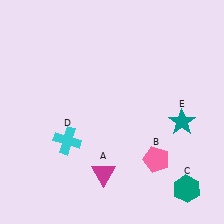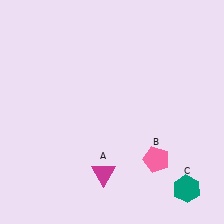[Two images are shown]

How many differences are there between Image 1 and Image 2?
There are 2 differences between the two images.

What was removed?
The teal star (E), the cyan cross (D) were removed in Image 2.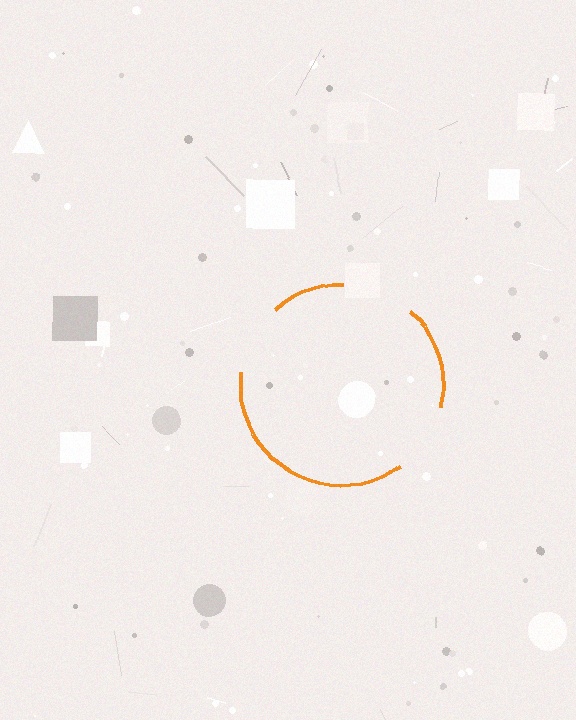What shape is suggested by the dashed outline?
The dashed outline suggests a circle.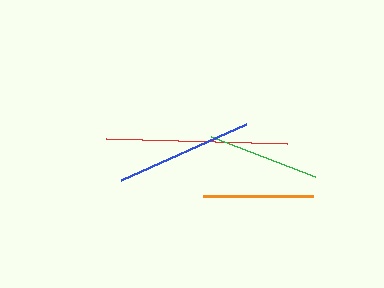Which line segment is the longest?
The red line is the longest at approximately 181 pixels.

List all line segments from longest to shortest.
From longest to shortest: red, blue, green, orange.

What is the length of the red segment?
The red segment is approximately 181 pixels long.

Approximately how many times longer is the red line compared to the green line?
The red line is approximately 1.6 times the length of the green line.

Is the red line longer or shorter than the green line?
The red line is longer than the green line.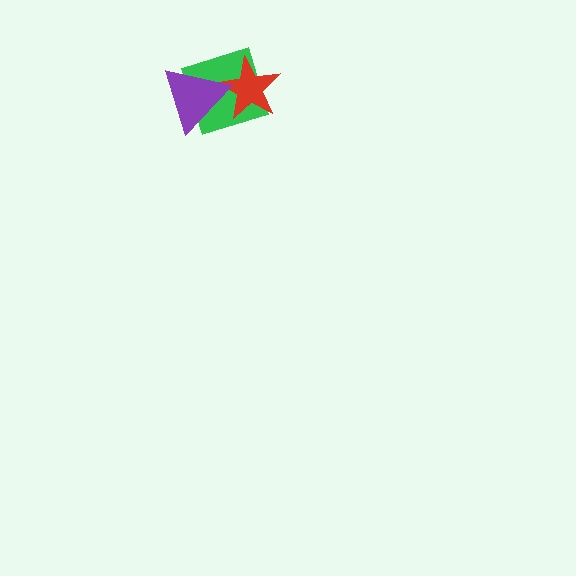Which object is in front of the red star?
The purple triangle is in front of the red star.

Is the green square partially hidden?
Yes, it is partially covered by another shape.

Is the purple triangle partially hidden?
No, no other shape covers it.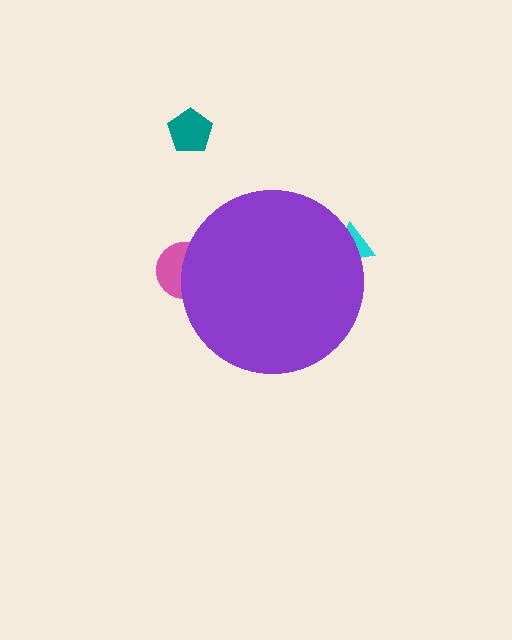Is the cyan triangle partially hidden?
Yes, the cyan triangle is partially hidden behind the purple circle.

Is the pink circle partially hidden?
Yes, the pink circle is partially hidden behind the purple circle.